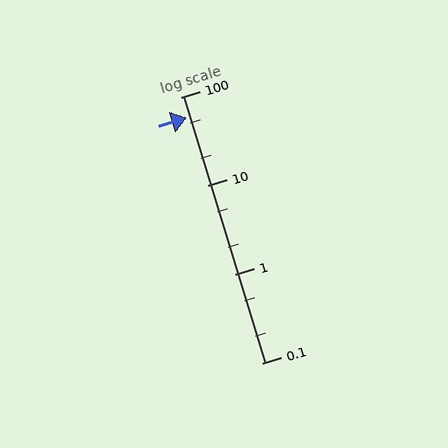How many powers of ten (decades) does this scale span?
The scale spans 3 decades, from 0.1 to 100.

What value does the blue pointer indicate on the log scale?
The pointer indicates approximately 59.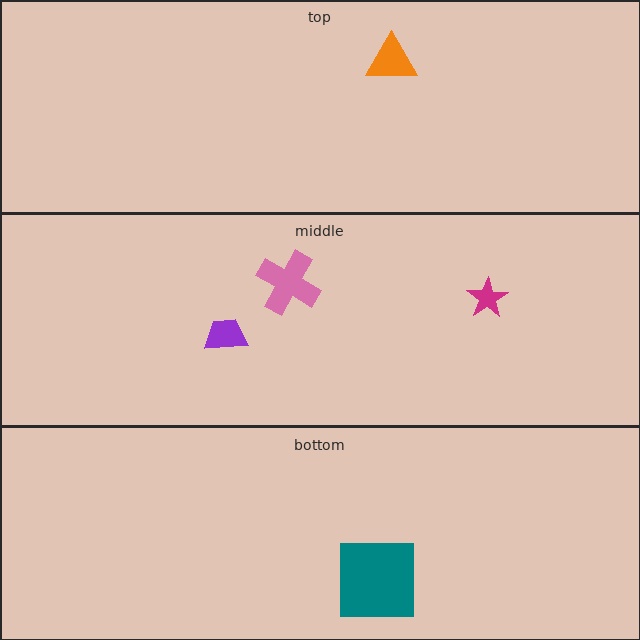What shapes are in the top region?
The orange triangle.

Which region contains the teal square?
The bottom region.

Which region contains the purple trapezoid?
The middle region.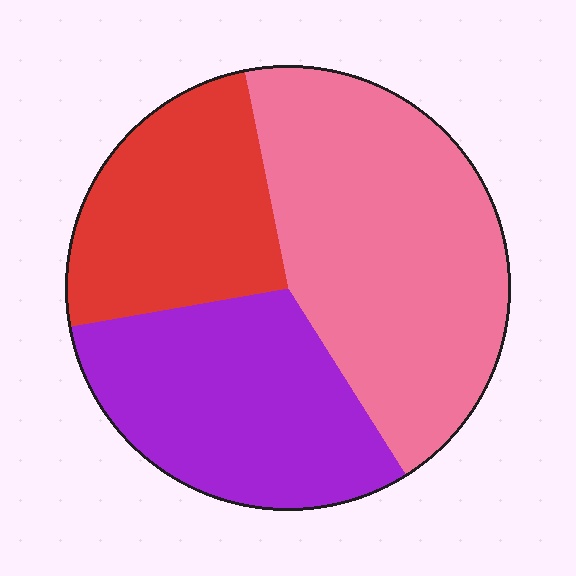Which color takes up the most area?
Pink, at roughly 45%.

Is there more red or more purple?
Purple.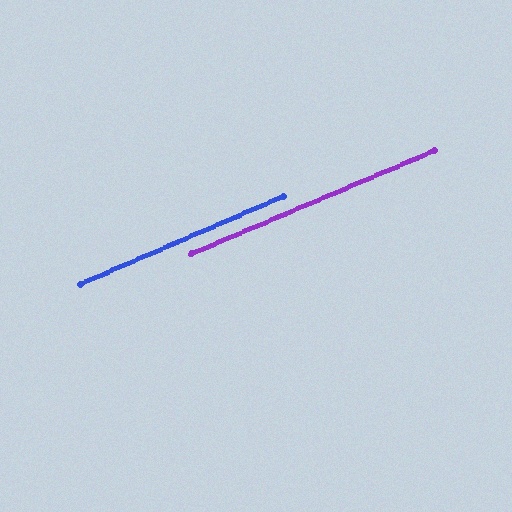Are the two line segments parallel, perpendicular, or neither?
Parallel — their directions differ by only 0.3°.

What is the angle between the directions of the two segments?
Approximately 0 degrees.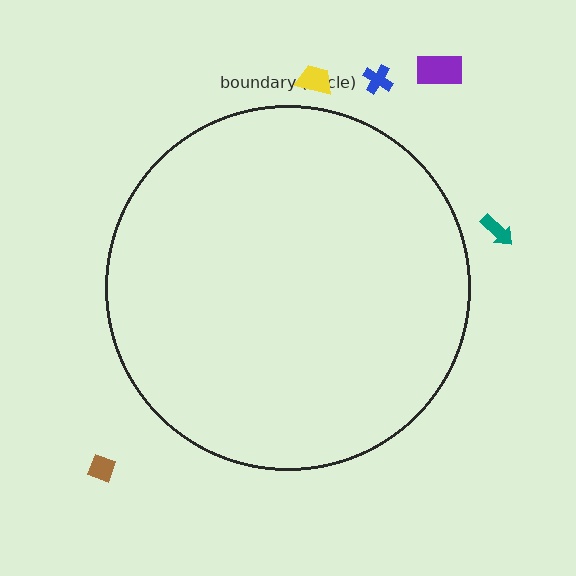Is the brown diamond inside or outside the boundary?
Outside.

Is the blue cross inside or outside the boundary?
Outside.